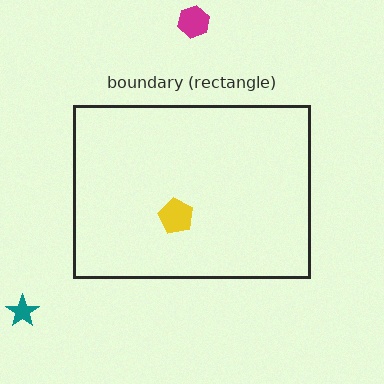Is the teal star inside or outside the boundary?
Outside.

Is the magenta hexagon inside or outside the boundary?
Outside.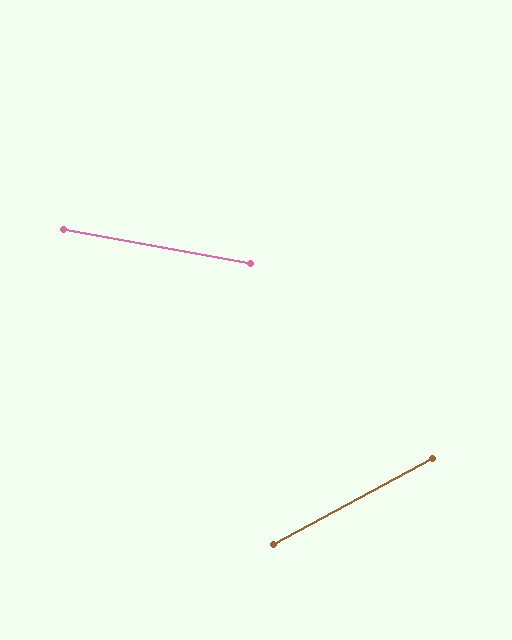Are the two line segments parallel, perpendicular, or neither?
Neither parallel nor perpendicular — they differ by about 39°.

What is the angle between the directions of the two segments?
Approximately 39 degrees.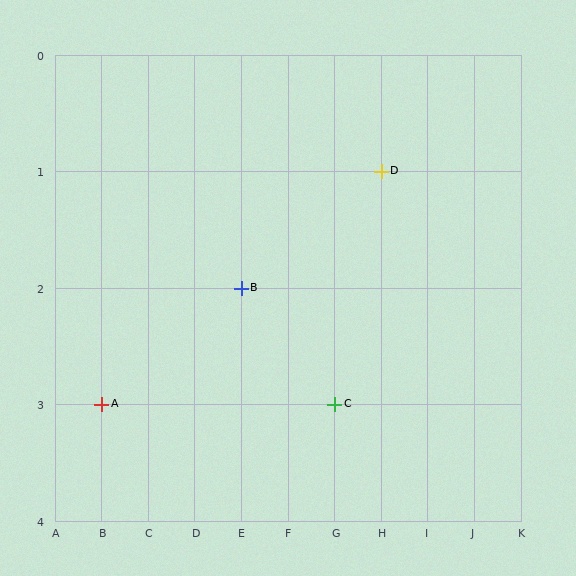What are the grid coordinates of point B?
Point B is at grid coordinates (E, 2).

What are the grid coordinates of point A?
Point A is at grid coordinates (B, 3).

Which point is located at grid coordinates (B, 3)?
Point A is at (B, 3).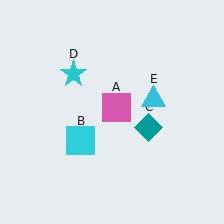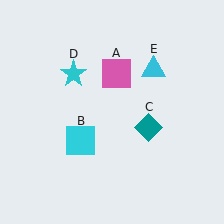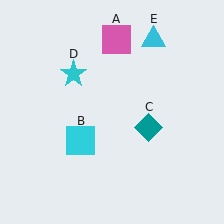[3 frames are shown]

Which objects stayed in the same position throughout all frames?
Cyan square (object B) and teal diamond (object C) and cyan star (object D) remained stationary.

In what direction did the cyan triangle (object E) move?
The cyan triangle (object E) moved up.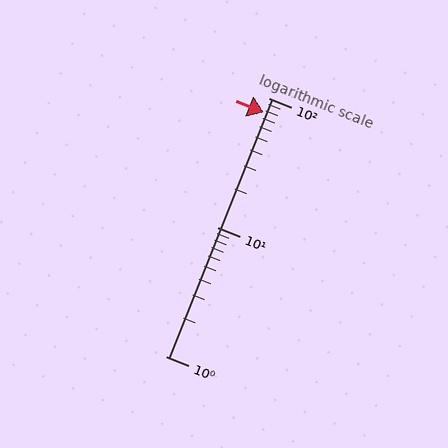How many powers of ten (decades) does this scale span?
The scale spans 2 decades, from 1 to 100.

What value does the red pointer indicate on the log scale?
The pointer indicates approximately 77.